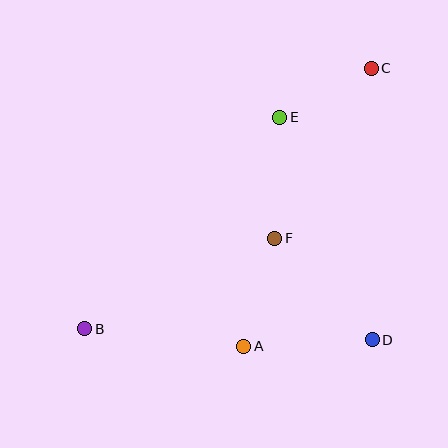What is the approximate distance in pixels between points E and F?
The distance between E and F is approximately 121 pixels.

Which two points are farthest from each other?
Points B and C are farthest from each other.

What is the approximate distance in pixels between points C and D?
The distance between C and D is approximately 271 pixels.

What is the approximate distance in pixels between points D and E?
The distance between D and E is approximately 241 pixels.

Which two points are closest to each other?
Points C and E are closest to each other.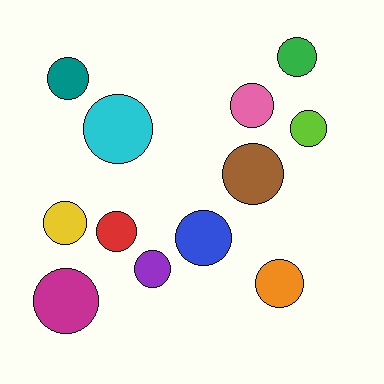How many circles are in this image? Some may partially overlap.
There are 12 circles.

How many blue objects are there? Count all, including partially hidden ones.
There is 1 blue object.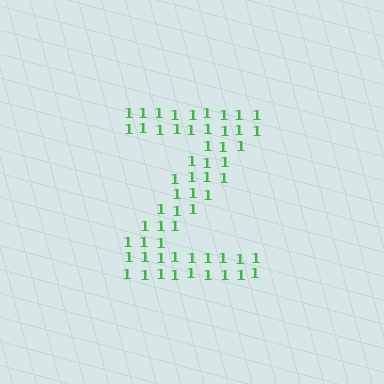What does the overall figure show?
The overall figure shows the letter Z.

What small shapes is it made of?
It is made of small digit 1's.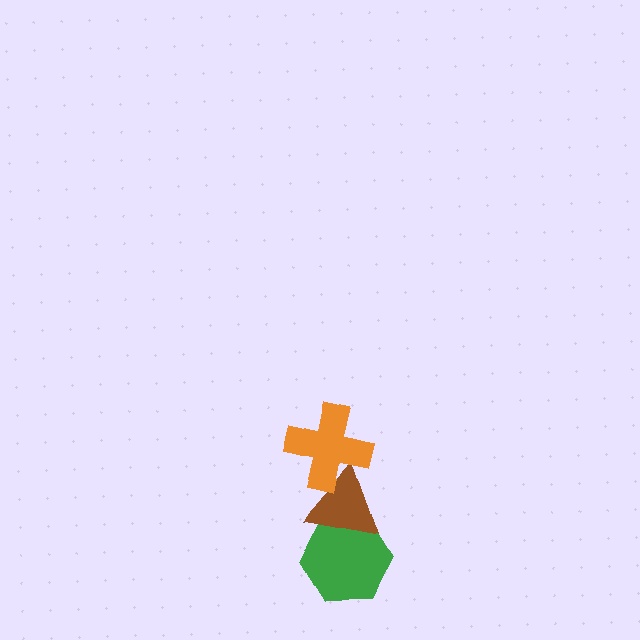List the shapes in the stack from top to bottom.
From top to bottom: the orange cross, the brown triangle, the green hexagon.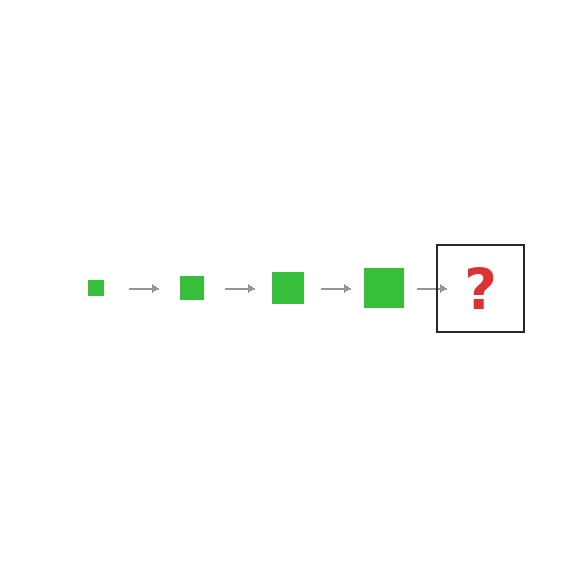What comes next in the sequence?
The next element should be a green square, larger than the previous one.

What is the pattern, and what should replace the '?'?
The pattern is that the square gets progressively larger each step. The '?' should be a green square, larger than the previous one.